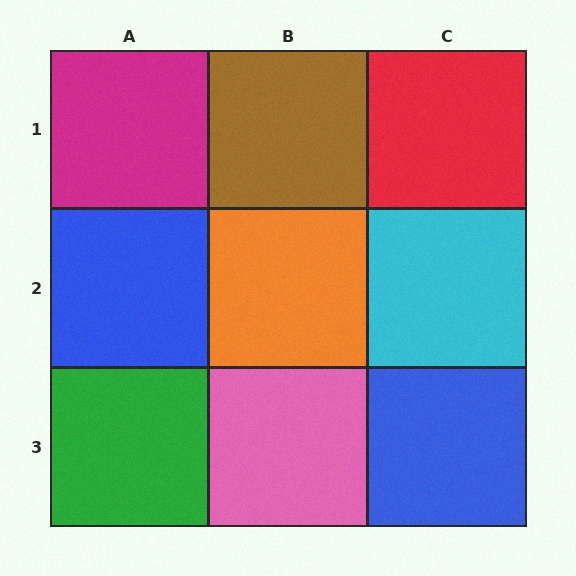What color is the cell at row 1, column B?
Brown.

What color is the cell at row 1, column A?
Magenta.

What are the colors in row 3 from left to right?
Green, pink, blue.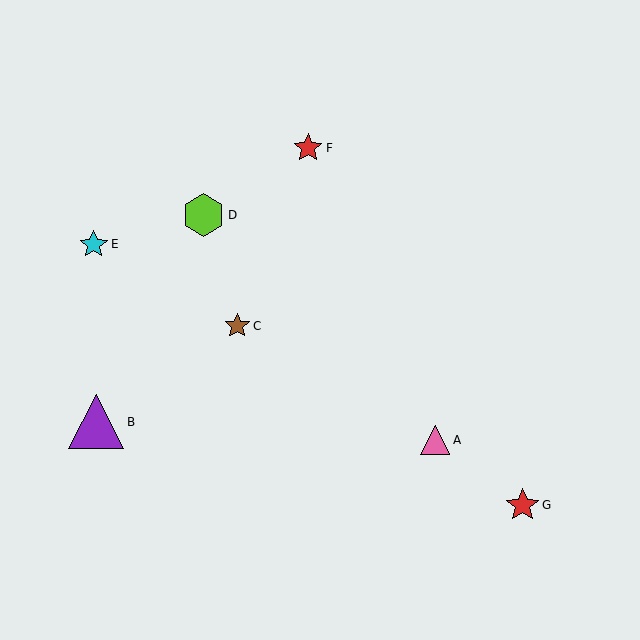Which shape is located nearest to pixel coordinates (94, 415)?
The purple triangle (labeled B) at (96, 422) is nearest to that location.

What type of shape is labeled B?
Shape B is a purple triangle.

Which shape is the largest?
The purple triangle (labeled B) is the largest.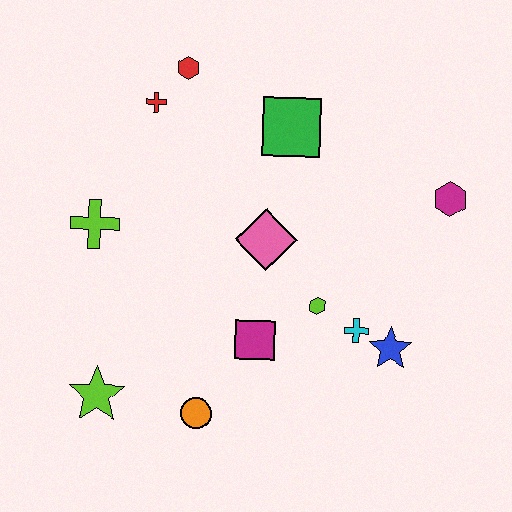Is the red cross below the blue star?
No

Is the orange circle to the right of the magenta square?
No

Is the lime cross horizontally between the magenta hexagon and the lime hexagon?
No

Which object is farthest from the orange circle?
The red hexagon is farthest from the orange circle.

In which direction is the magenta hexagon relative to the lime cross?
The magenta hexagon is to the right of the lime cross.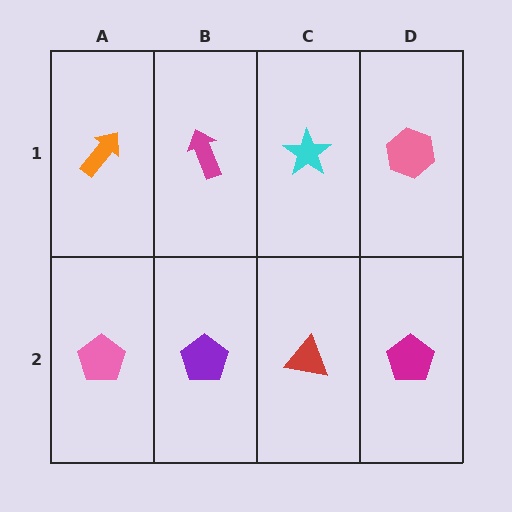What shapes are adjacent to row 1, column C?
A red triangle (row 2, column C), a magenta arrow (row 1, column B), a pink hexagon (row 1, column D).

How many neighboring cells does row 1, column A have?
2.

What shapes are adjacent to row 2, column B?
A magenta arrow (row 1, column B), a pink pentagon (row 2, column A), a red triangle (row 2, column C).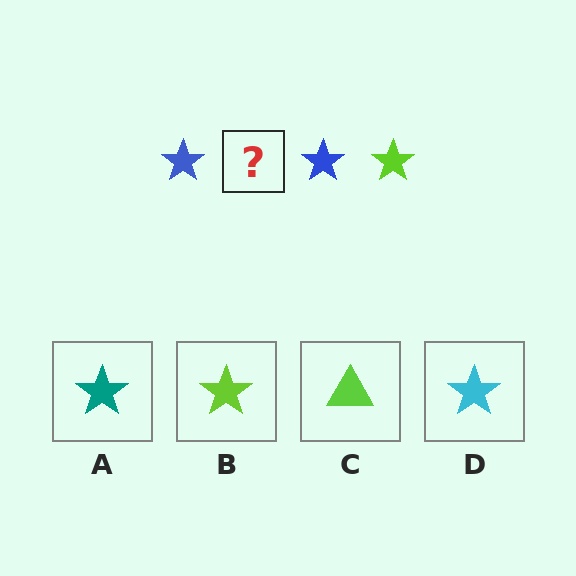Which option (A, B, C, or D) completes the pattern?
B.